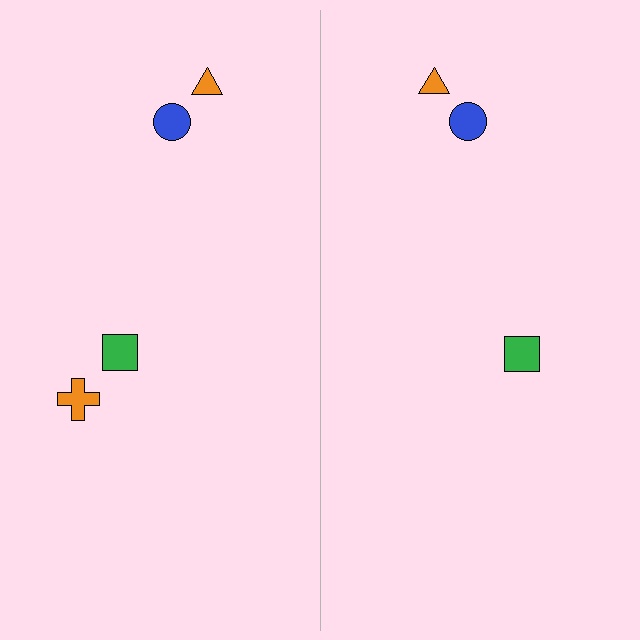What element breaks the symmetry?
A orange cross is missing from the right side.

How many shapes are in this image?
There are 7 shapes in this image.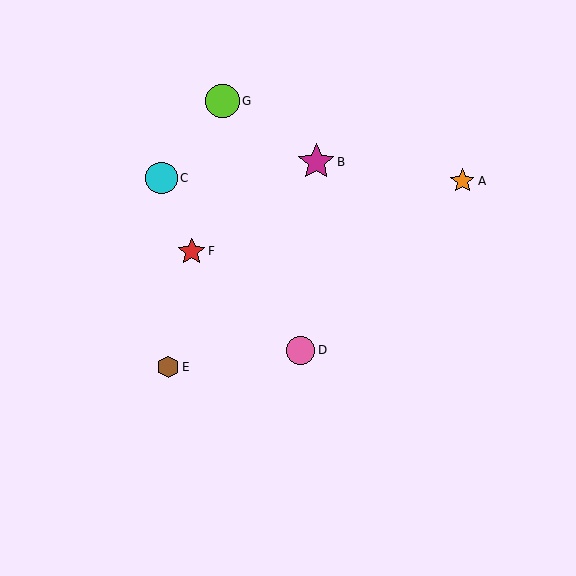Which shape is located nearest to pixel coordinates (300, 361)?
The pink circle (labeled D) at (301, 350) is nearest to that location.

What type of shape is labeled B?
Shape B is a magenta star.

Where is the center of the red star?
The center of the red star is at (192, 251).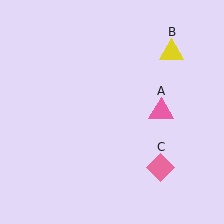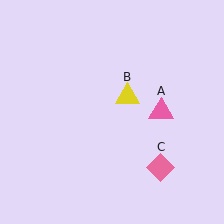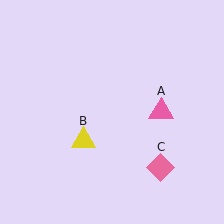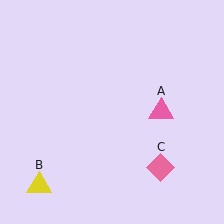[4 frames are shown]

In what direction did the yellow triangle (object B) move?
The yellow triangle (object B) moved down and to the left.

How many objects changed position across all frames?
1 object changed position: yellow triangle (object B).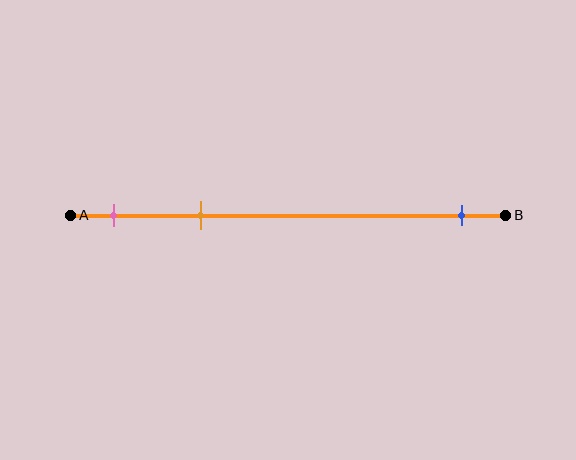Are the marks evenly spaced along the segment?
No, the marks are not evenly spaced.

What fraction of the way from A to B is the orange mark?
The orange mark is approximately 30% (0.3) of the way from A to B.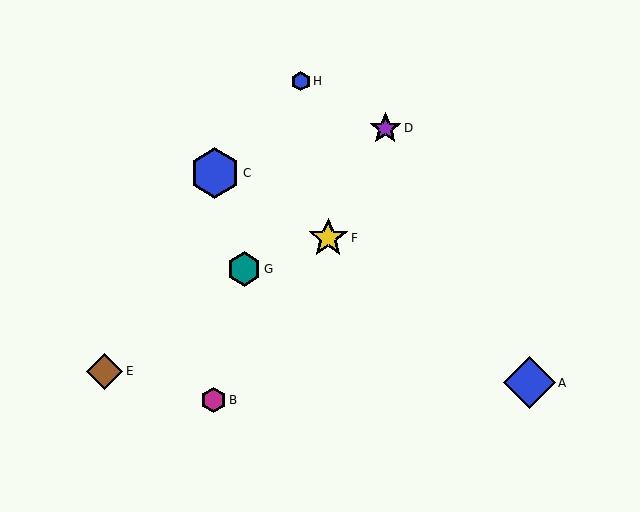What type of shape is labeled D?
Shape D is a purple star.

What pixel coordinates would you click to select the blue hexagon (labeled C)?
Click at (215, 173) to select the blue hexagon C.